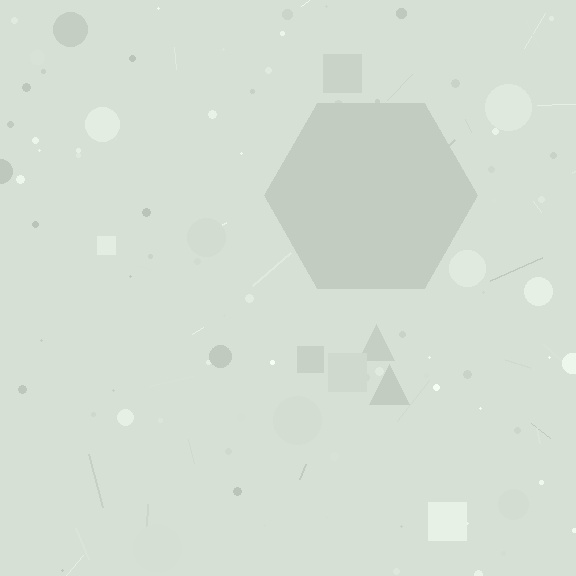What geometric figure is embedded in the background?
A hexagon is embedded in the background.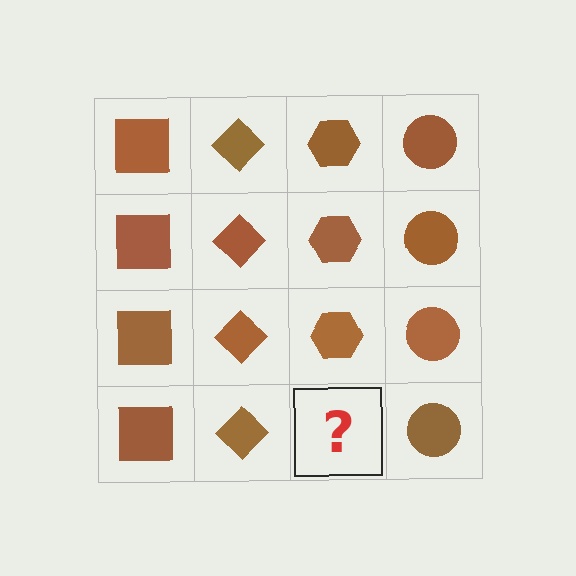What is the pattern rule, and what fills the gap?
The rule is that each column has a consistent shape. The gap should be filled with a brown hexagon.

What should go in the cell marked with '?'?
The missing cell should contain a brown hexagon.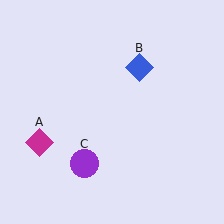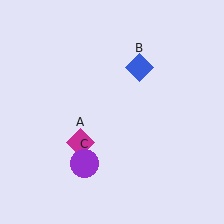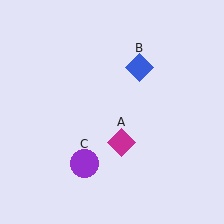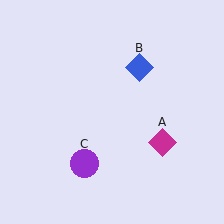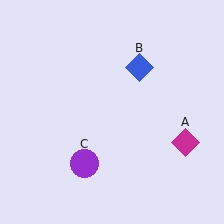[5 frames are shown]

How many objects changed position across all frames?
1 object changed position: magenta diamond (object A).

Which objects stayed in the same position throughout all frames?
Blue diamond (object B) and purple circle (object C) remained stationary.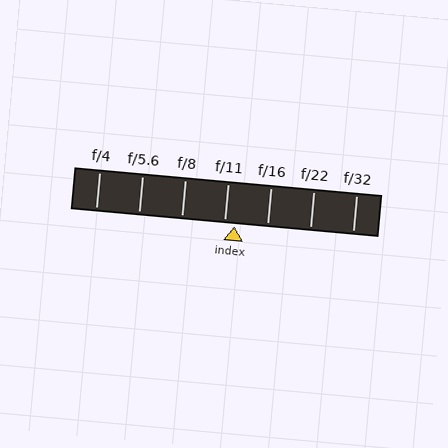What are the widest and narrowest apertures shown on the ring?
The widest aperture shown is f/4 and the narrowest is f/32.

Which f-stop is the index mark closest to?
The index mark is closest to f/11.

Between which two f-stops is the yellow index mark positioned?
The index mark is between f/11 and f/16.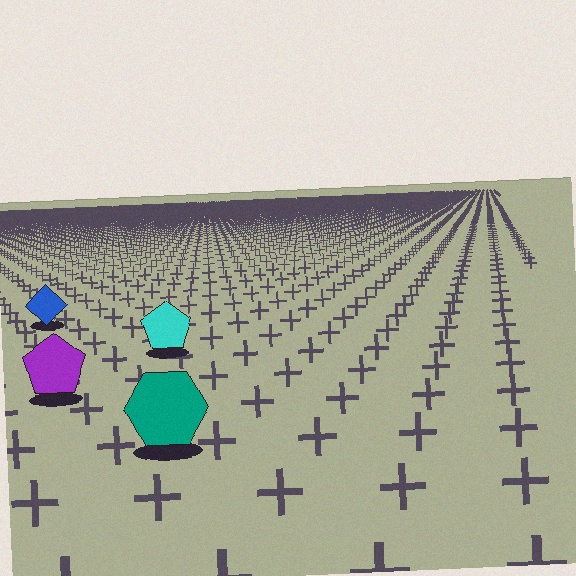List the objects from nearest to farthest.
From nearest to farthest: the teal hexagon, the purple pentagon, the cyan pentagon, the blue diamond.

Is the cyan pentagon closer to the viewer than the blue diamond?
Yes. The cyan pentagon is closer — you can tell from the texture gradient: the ground texture is coarser near it.